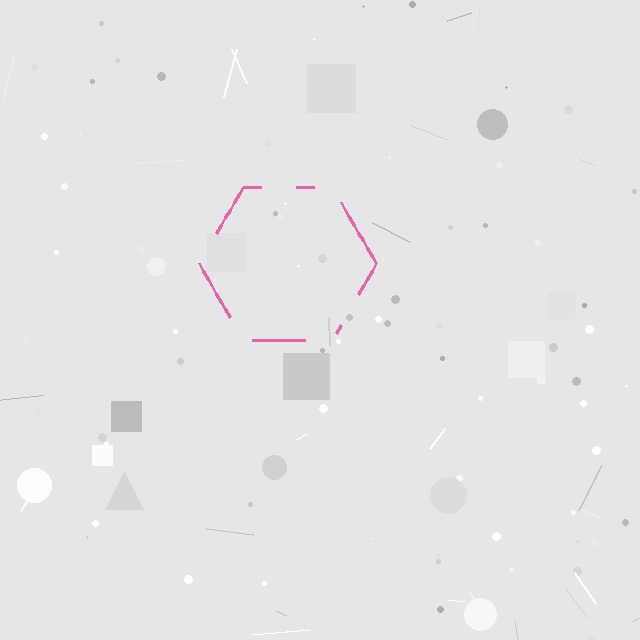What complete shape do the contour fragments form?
The contour fragments form a hexagon.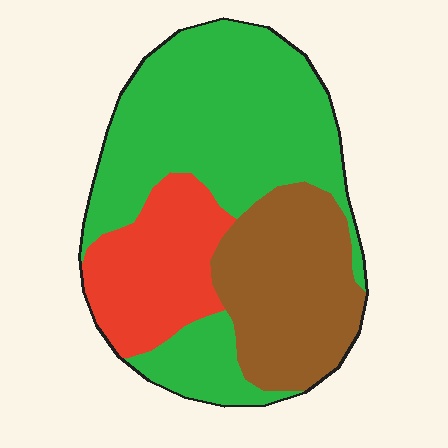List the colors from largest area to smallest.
From largest to smallest: green, brown, red.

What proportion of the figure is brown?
Brown takes up between a quarter and a half of the figure.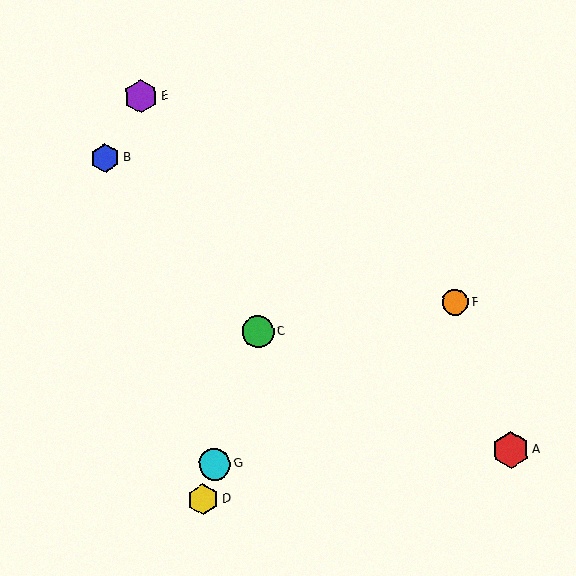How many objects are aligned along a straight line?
3 objects (C, D, G) are aligned along a straight line.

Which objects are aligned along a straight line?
Objects C, D, G are aligned along a straight line.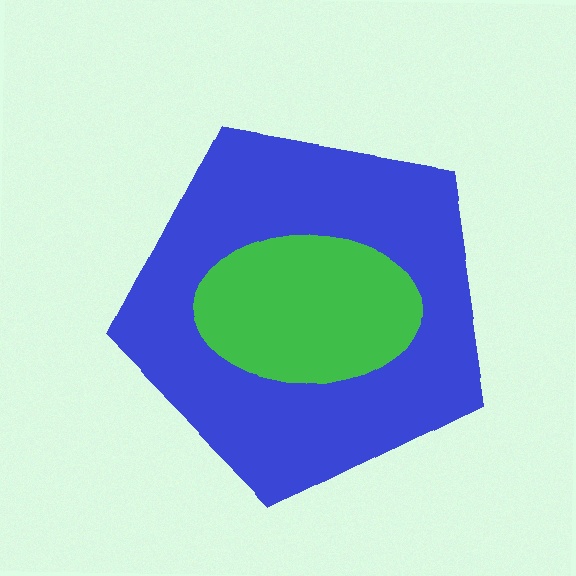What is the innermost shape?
The green ellipse.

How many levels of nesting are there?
2.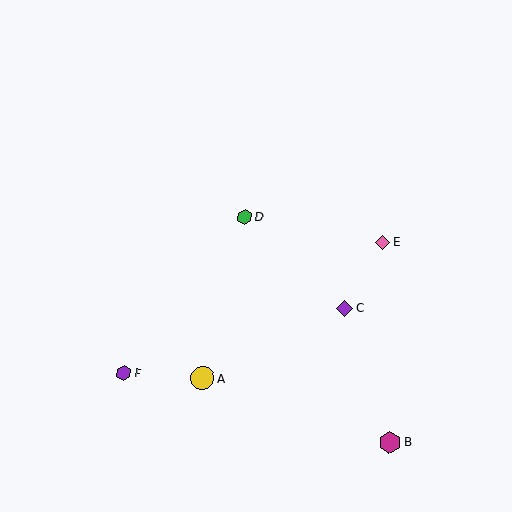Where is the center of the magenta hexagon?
The center of the magenta hexagon is at (390, 442).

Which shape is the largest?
The yellow circle (labeled A) is the largest.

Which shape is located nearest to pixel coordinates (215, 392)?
The yellow circle (labeled A) at (203, 378) is nearest to that location.